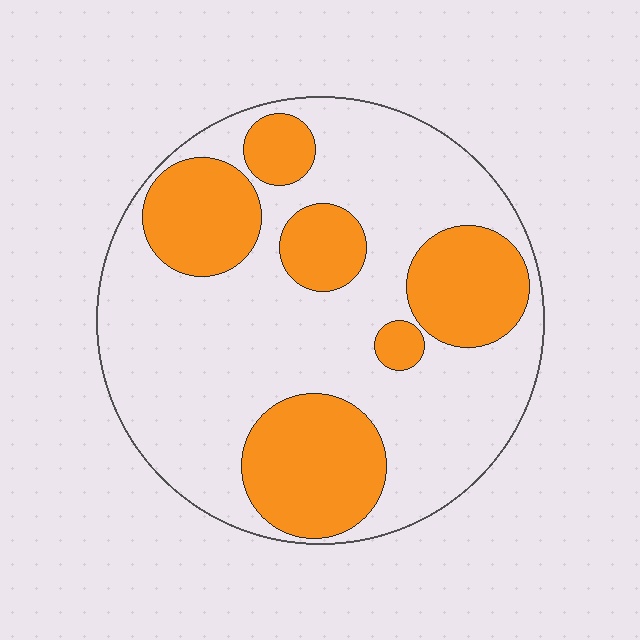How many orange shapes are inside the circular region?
6.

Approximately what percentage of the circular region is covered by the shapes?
Approximately 35%.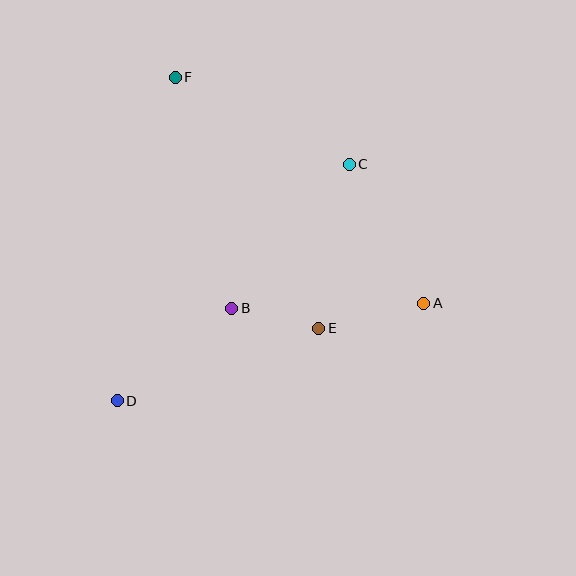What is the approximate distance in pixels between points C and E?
The distance between C and E is approximately 167 pixels.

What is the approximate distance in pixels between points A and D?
The distance between A and D is approximately 322 pixels.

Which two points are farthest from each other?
Points A and F are farthest from each other.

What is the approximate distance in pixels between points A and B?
The distance between A and B is approximately 192 pixels.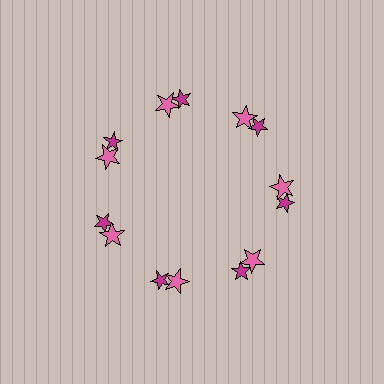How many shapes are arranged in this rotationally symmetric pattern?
There are 14 shapes, arranged in 7 groups of 2.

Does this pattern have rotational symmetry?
Yes, this pattern has 7-fold rotational symmetry. It looks the same after rotating 51 degrees around the center.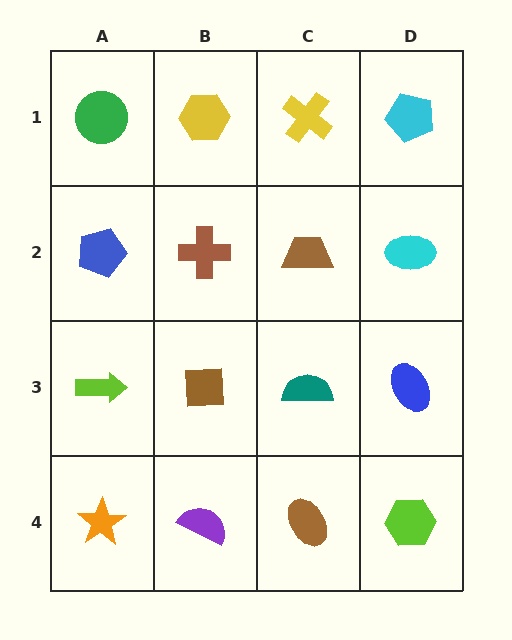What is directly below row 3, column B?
A purple semicircle.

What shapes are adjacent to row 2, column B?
A yellow hexagon (row 1, column B), a brown square (row 3, column B), a blue pentagon (row 2, column A), a brown trapezoid (row 2, column C).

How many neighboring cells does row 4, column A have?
2.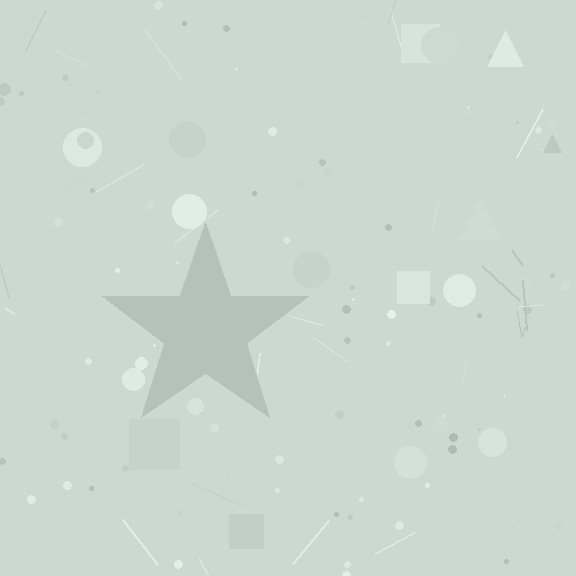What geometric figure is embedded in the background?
A star is embedded in the background.